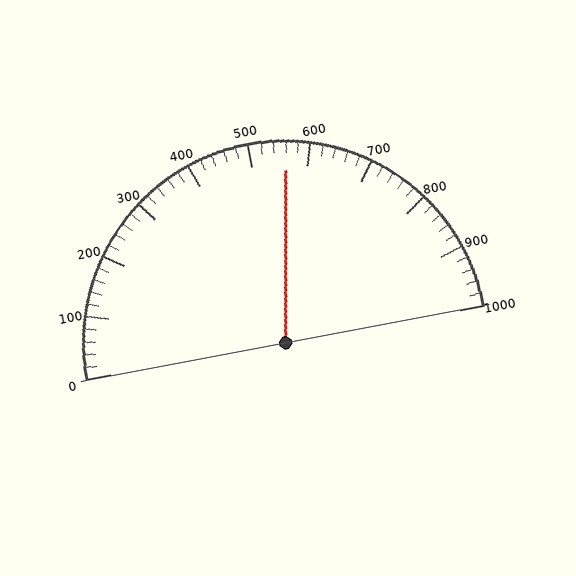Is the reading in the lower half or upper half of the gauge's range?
The reading is in the upper half of the range (0 to 1000).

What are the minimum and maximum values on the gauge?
The gauge ranges from 0 to 1000.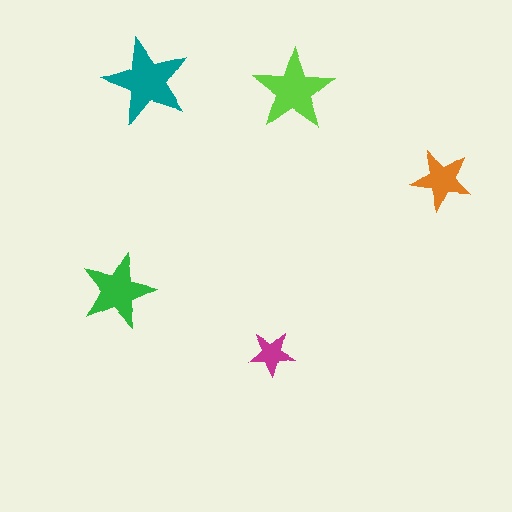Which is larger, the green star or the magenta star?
The green one.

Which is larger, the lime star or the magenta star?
The lime one.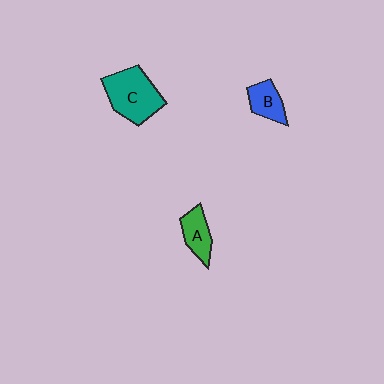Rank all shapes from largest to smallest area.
From largest to smallest: C (teal), A (green), B (blue).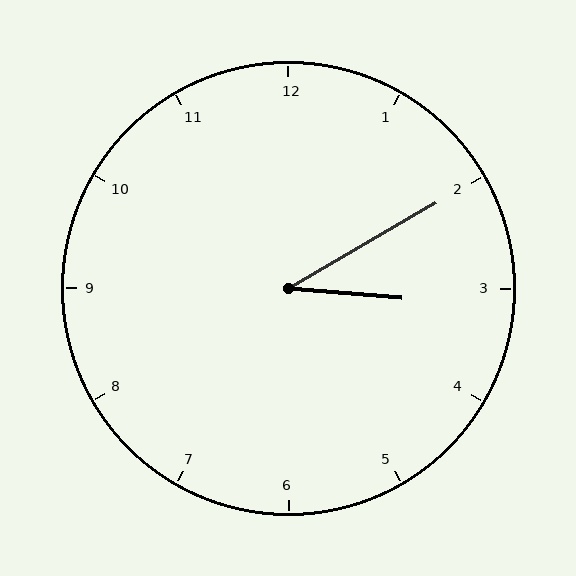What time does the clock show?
3:10.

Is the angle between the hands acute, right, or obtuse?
It is acute.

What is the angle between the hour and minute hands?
Approximately 35 degrees.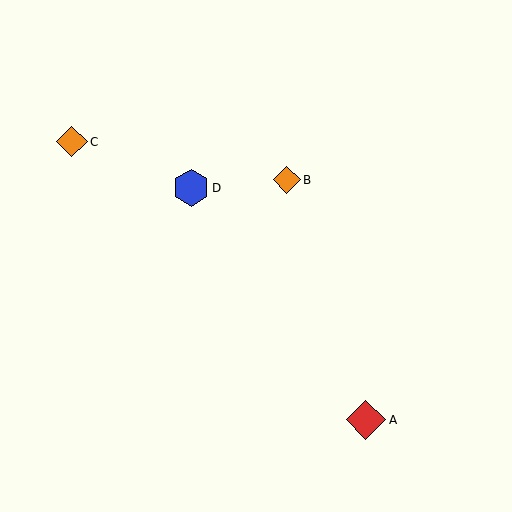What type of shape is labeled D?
Shape D is a blue hexagon.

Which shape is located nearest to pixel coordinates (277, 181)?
The orange diamond (labeled B) at (287, 180) is nearest to that location.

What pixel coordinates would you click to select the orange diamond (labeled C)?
Click at (72, 142) to select the orange diamond C.